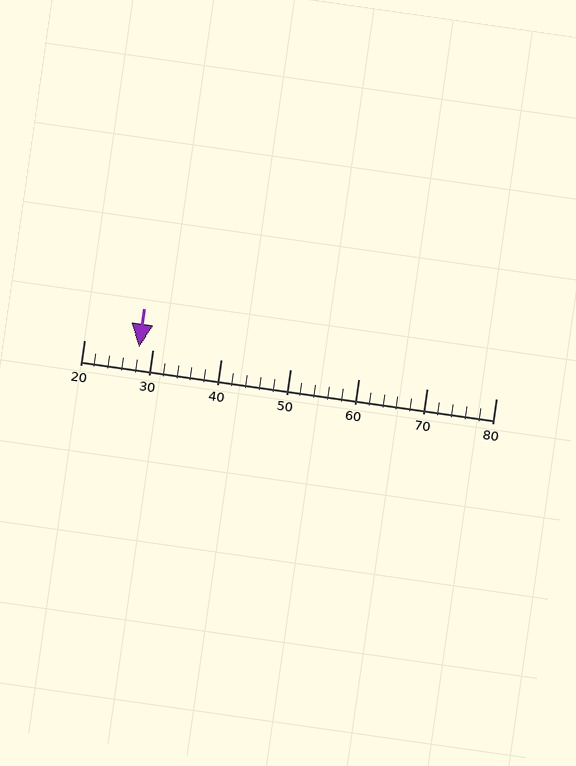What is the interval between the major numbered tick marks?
The major tick marks are spaced 10 units apart.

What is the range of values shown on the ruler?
The ruler shows values from 20 to 80.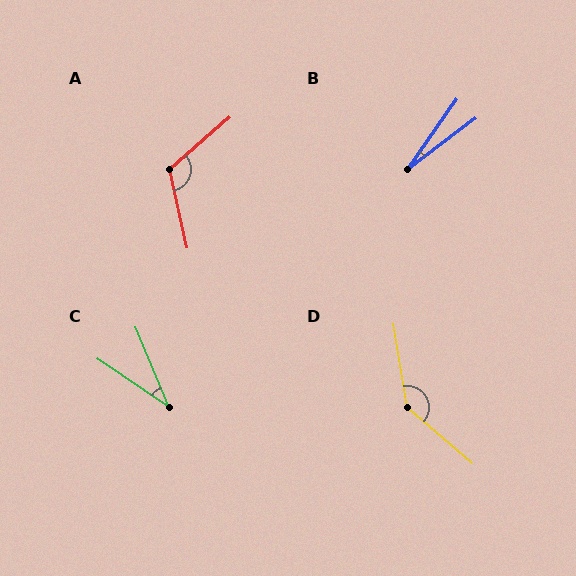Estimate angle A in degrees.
Approximately 119 degrees.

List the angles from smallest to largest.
B (18°), C (33°), A (119°), D (140°).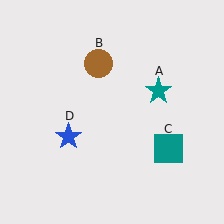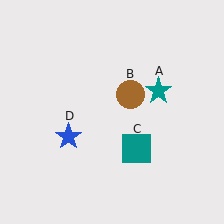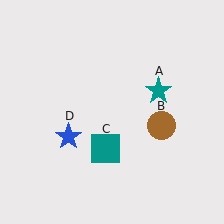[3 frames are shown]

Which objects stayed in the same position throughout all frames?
Teal star (object A) and blue star (object D) remained stationary.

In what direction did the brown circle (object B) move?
The brown circle (object B) moved down and to the right.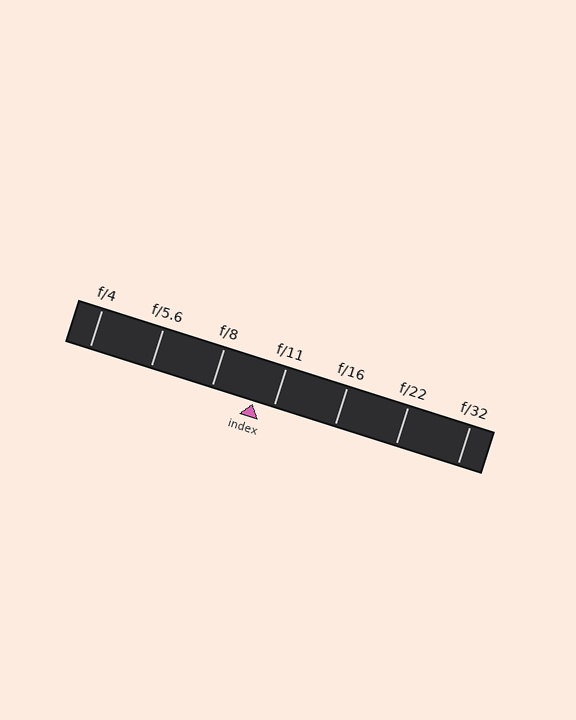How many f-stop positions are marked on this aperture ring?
There are 7 f-stop positions marked.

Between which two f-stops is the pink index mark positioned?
The index mark is between f/8 and f/11.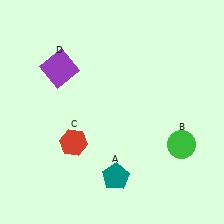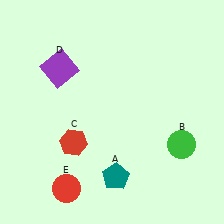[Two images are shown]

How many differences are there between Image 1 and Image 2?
There is 1 difference between the two images.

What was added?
A red circle (E) was added in Image 2.